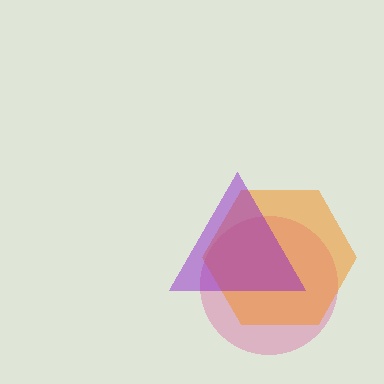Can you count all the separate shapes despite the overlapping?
Yes, there are 3 separate shapes.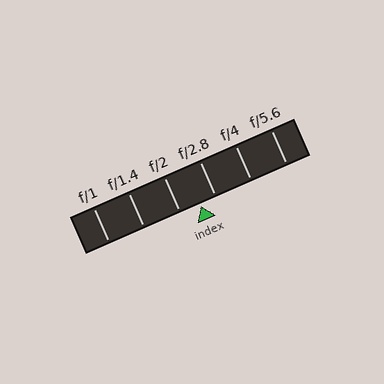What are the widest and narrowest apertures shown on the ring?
The widest aperture shown is f/1 and the narrowest is f/5.6.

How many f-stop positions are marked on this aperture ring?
There are 6 f-stop positions marked.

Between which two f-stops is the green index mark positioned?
The index mark is between f/2 and f/2.8.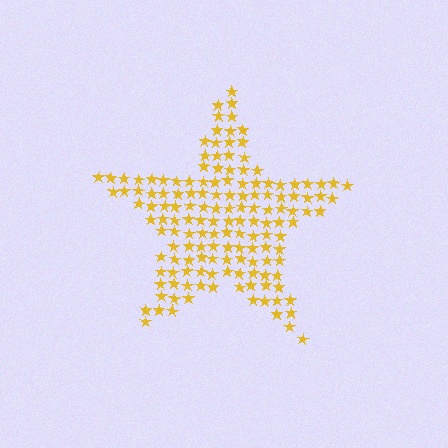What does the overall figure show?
The overall figure shows a star.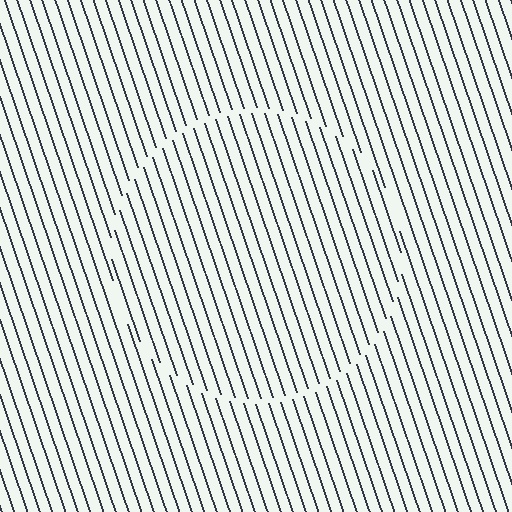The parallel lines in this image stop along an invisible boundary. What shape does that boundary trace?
An illusory circle. The interior of the shape contains the same grating, shifted by half a period — the contour is defined by the phase discontinuity where line-ends from the inner and outer gratings abut.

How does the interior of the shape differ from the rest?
The interior of the shape contains the same grating, shifted by half a period — the contour is defined by the phase discontinuity where line-ends from the inner and outer gratings abut.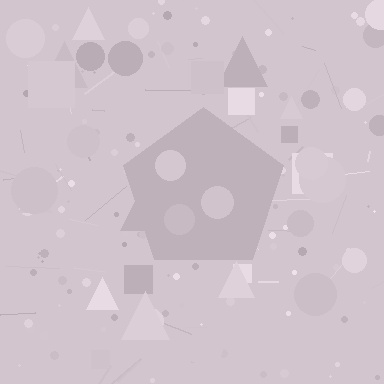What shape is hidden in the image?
A pentagon is hidden in the image.